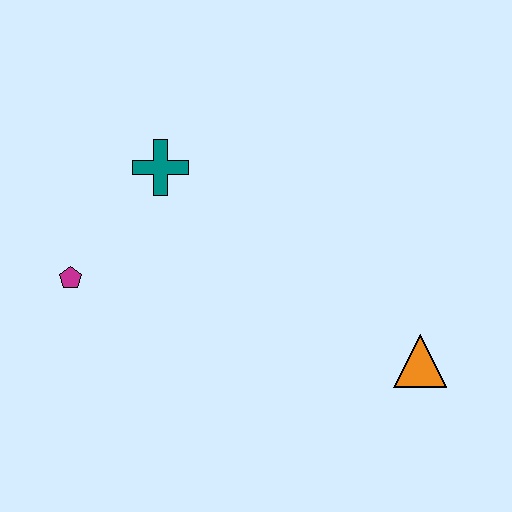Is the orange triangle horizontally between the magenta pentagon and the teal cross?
No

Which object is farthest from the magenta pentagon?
The orange triangle is farthest from the magenta pentagon.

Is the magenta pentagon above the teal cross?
No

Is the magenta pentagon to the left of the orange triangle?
Yes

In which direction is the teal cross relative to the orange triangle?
The teal cross is to the left of the orange triangle.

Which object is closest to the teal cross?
The magenta pentagon is closest to the teal cross.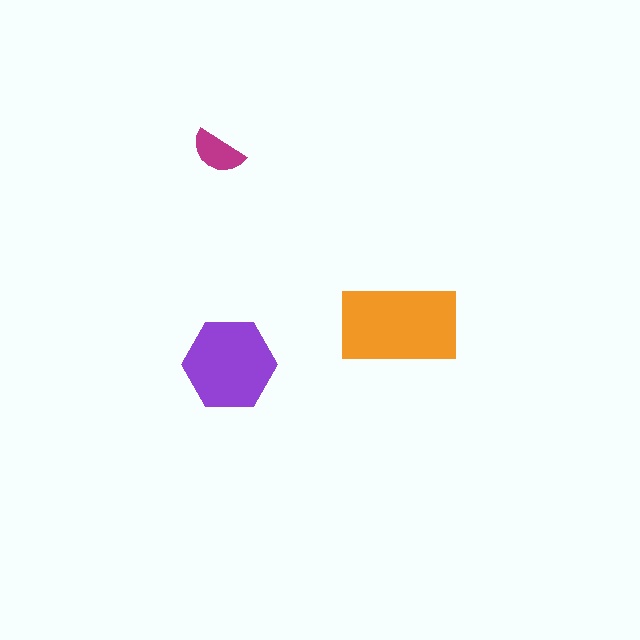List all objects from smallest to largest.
The magenta semicircle, the purple hexagon, the orange rectangle.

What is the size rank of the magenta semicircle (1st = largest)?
3rd.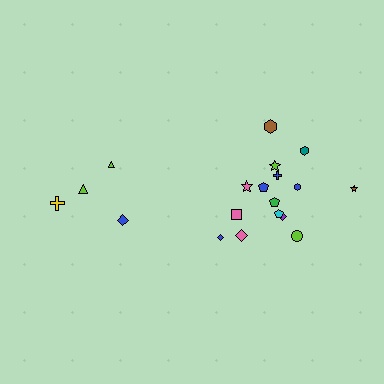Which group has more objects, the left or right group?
The right group.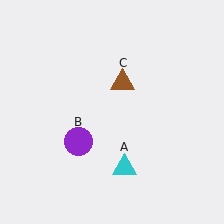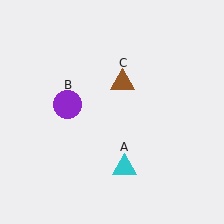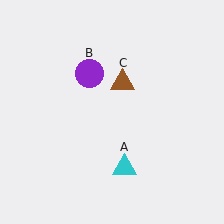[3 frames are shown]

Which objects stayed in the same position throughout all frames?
Cyan triangle (object A) and brown triangle (object C) remained stationary.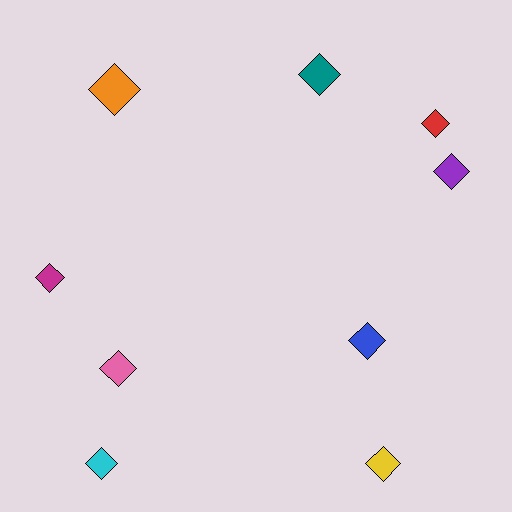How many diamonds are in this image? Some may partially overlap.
There are 9 diamonds.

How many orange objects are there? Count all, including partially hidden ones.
There is 1 orange object.